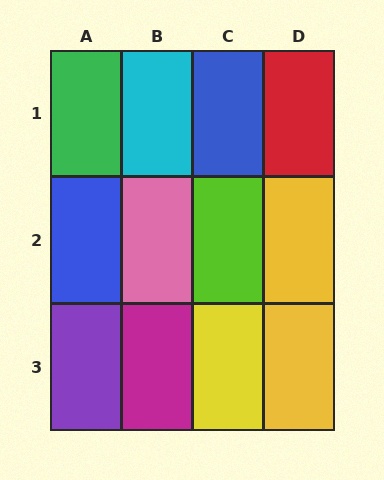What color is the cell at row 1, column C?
Blue.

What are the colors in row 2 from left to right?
Blue, pink, lime, yellow.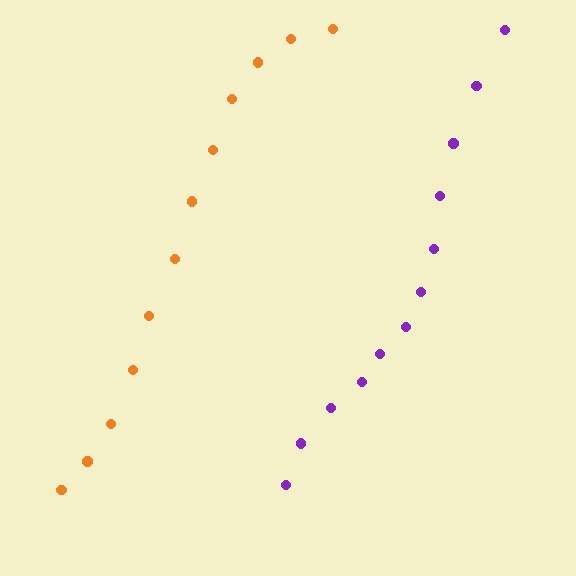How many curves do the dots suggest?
There are 2 distinct paths.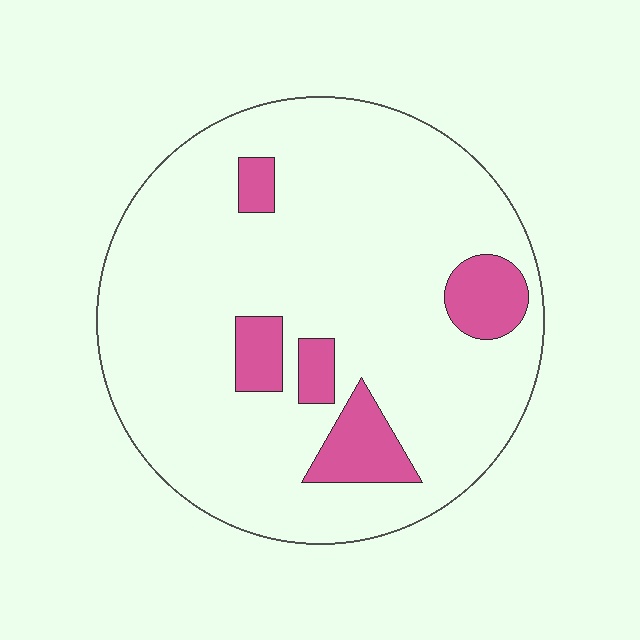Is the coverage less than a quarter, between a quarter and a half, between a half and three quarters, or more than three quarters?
Less than a quarter.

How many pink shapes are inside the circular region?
5.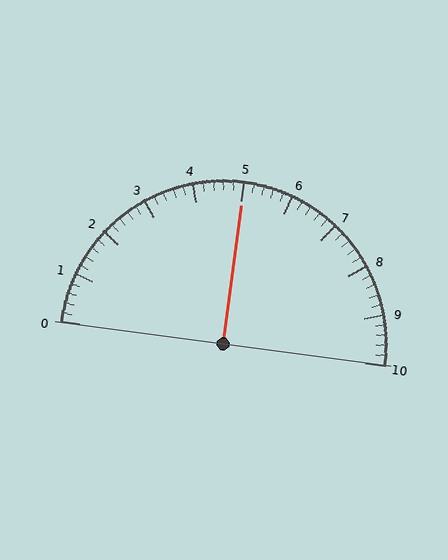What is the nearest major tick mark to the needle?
The nearest major tick mark is 5.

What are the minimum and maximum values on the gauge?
The gauge ranges from 0 to 10.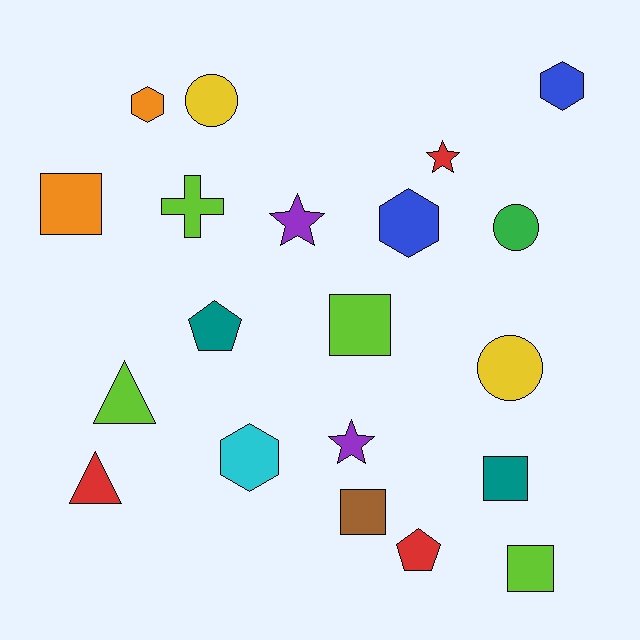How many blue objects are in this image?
There are 2 blue objects.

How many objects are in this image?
There are 20 objects.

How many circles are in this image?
There are 3 circles.